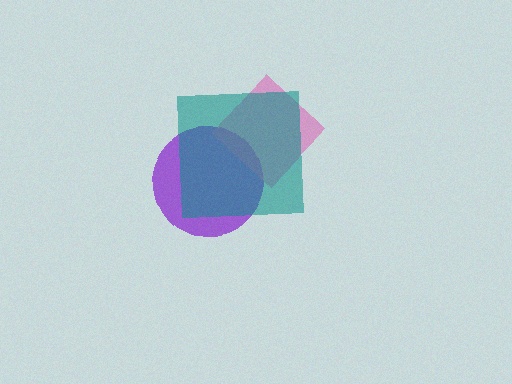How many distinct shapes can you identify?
There are 3 distinct shapes: a purple circle, a pink diamond, a teal square.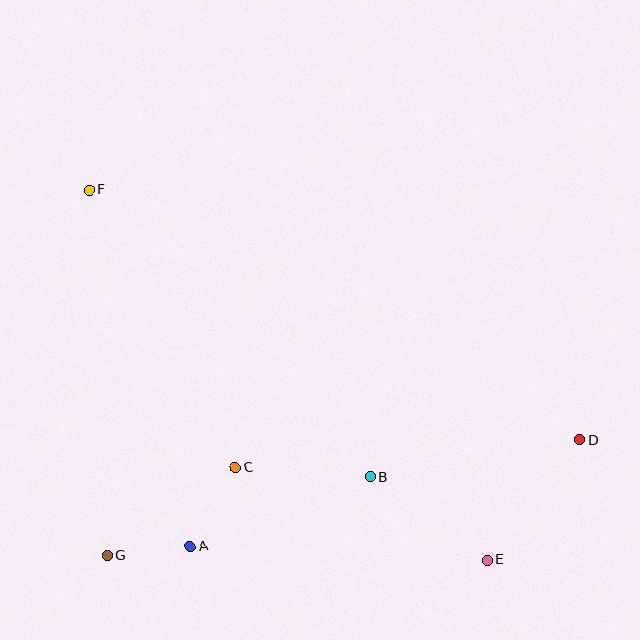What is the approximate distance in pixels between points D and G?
The distance between D and G is approximately 486 pixels.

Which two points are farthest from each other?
Points D and F are farthest from each other.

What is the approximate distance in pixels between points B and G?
The distance between B and G is approximately 275 pixels.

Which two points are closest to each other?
Points A and G are closest to each other.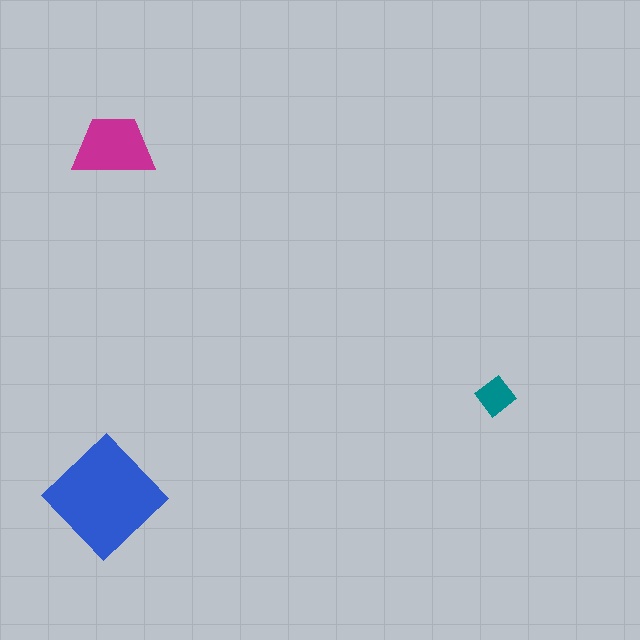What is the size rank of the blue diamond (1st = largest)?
1st.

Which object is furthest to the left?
The blue diamond is leftmost.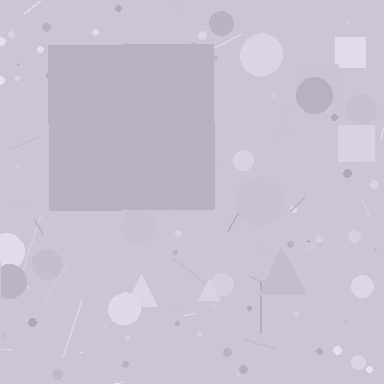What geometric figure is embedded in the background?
A square is embedded in the background.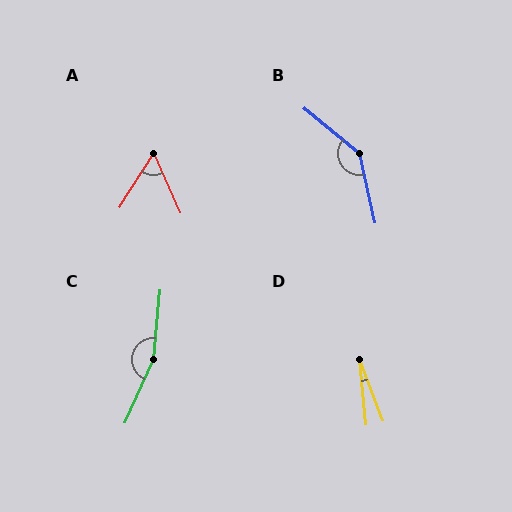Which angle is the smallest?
D, at approximately 16 degrees.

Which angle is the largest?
C, at approximately 161 degrees.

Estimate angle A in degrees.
Approximately 56 degrees.